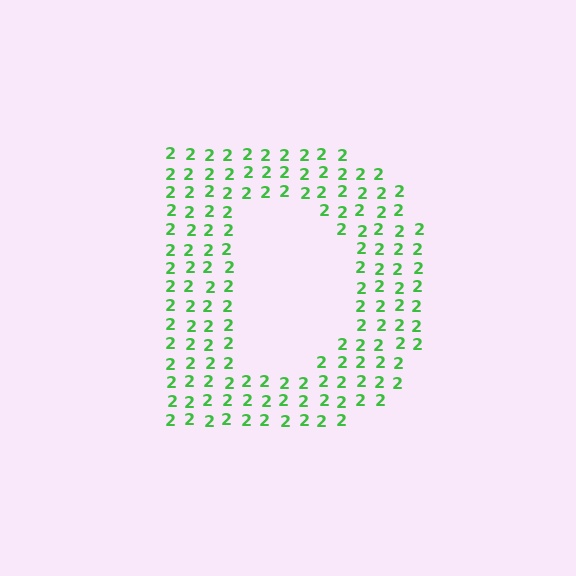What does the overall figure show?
The overall figure shows the letter D.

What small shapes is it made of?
It is made of small digit 2's.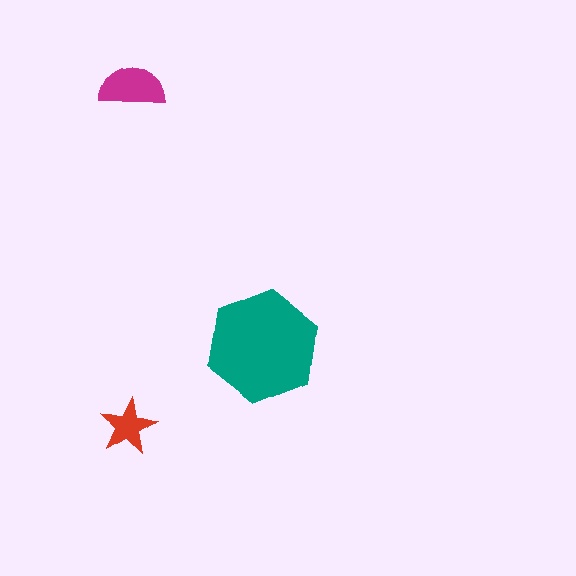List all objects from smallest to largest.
The red star, the magenta semicircle, the teal hexagon.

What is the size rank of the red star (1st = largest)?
3rd.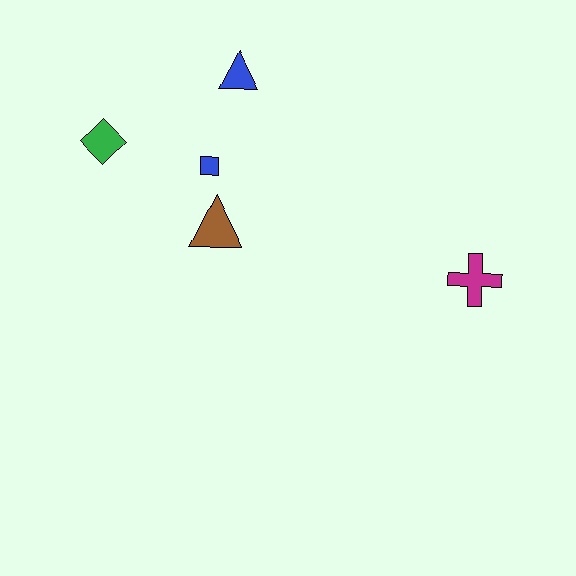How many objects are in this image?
There are 5 objects.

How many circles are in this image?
There are no circles.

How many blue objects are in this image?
There are 2 blue objects.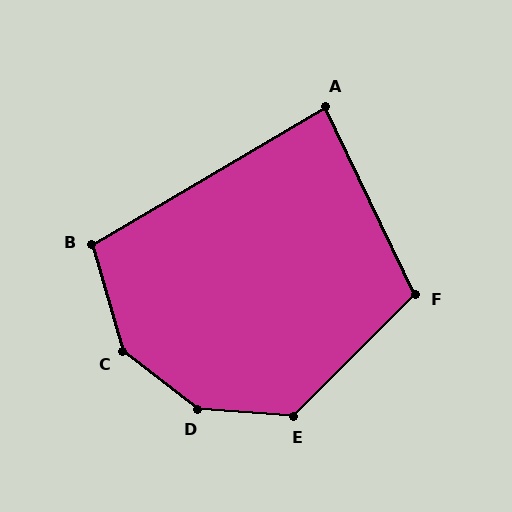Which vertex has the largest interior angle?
D, at approximately 146 degrees.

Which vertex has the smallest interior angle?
A, at approximately 85 degrees.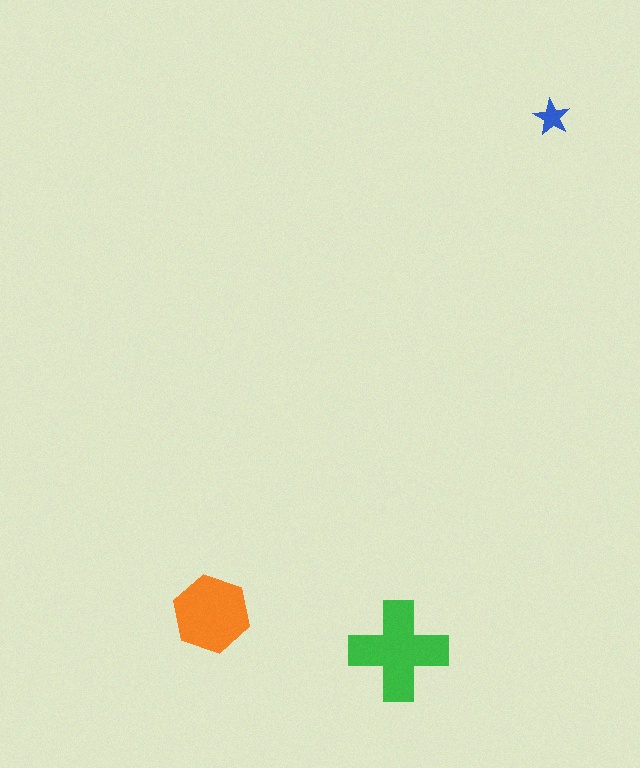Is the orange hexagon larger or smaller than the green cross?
Smaller.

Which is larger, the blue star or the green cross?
The green cross.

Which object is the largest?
The green cross.